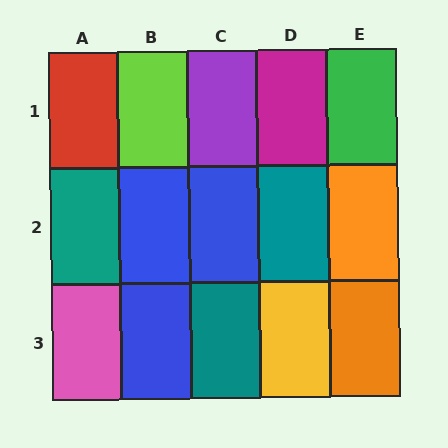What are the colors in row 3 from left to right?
Pink, blue, teal, yellow, orange.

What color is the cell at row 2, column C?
Blue.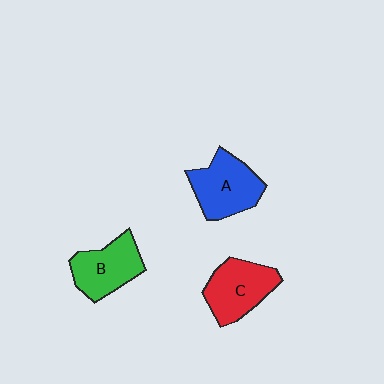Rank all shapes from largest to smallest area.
From largest to smallest: A (blue), C (red), B (green).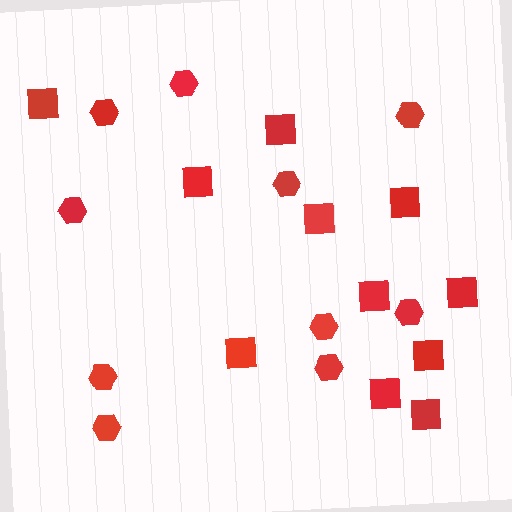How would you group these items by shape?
There are 2 groups: one group of squares (11) and one group of hexagons (10).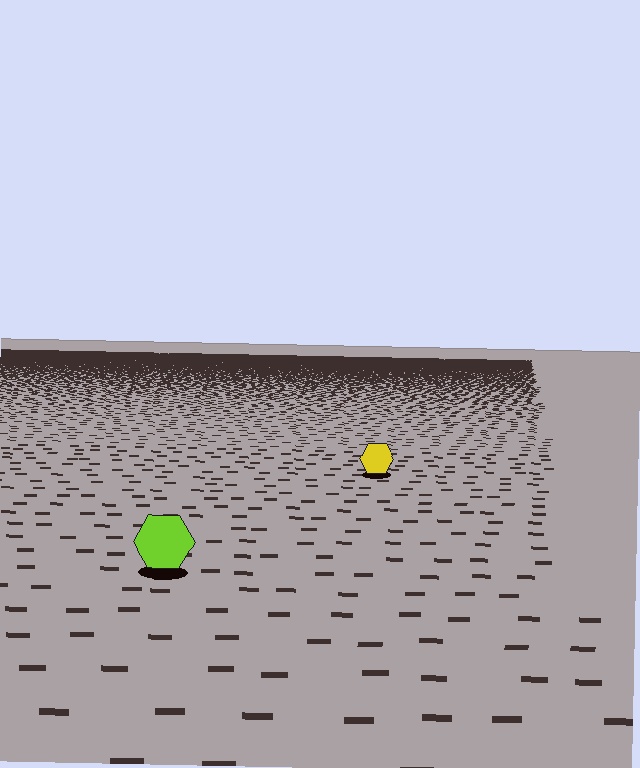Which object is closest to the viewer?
The lime hexagon is closest. The texture marks near it are larger and more spread out.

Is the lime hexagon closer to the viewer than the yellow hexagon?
Yes. The lime hexagon is closer — you can tell from the texture gradient: the ground texture is coarser near it.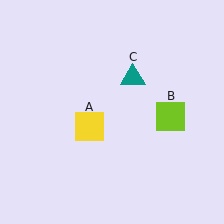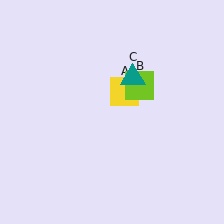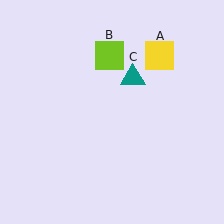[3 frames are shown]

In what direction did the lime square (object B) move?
The lime square (object B) moved up and to the left.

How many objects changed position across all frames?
2 objects changed position: yellow square (object A), lime square (object B).